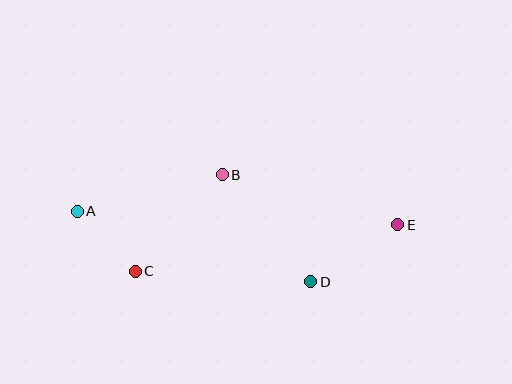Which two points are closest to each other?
Points A and C are closest to each other.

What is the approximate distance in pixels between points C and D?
The distance between C and D is approximately 176 pixels.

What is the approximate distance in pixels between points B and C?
The distance between B and C is approximately 130 pixels.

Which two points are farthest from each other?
Points A and E are farthest from each other.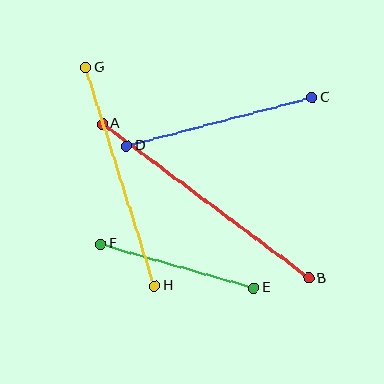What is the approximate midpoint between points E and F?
The midpoint is at approximately (177, 266) pixels.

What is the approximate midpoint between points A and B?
The midpoint is at approximately (206, 201) pixels.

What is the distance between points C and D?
The distance is approximately 192 pixels.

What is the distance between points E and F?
The distance is approximately 159 pixels.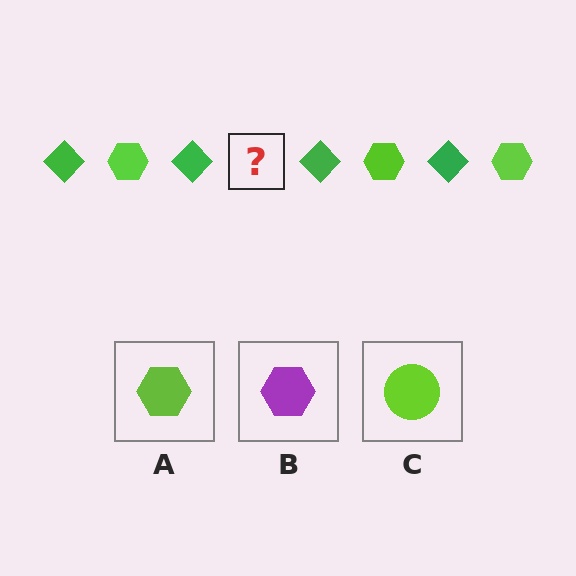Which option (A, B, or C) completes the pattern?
A.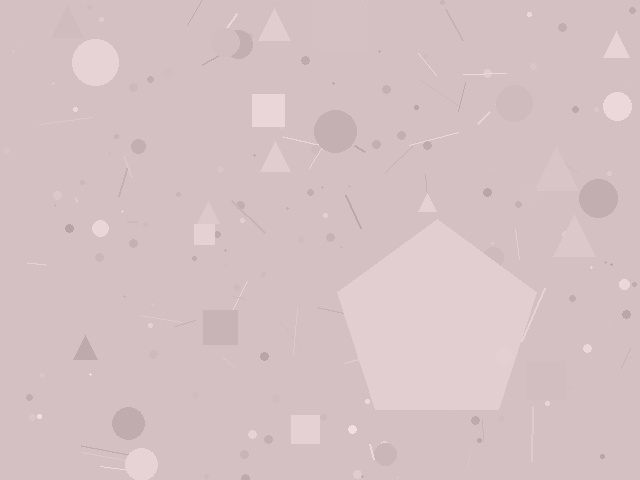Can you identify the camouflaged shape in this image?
The camouflaged shape is a pentagon.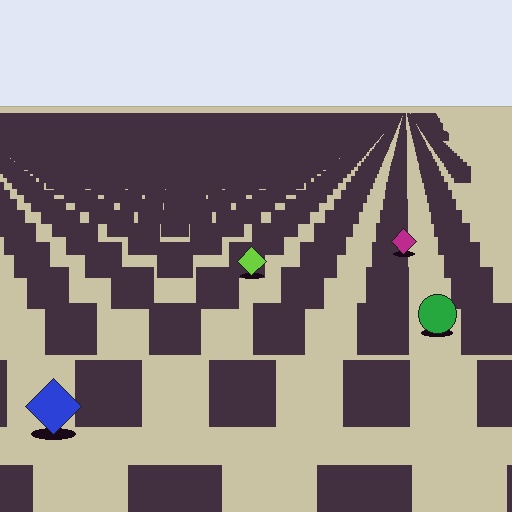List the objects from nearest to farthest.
From nearest to farthest: the blue diamond, the green circle, the lime diamond, the magenta diamond.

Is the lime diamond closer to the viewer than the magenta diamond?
Yes. The lime diamond is closer — you can tell from the texture gradient: the ground texture is coarser near it.